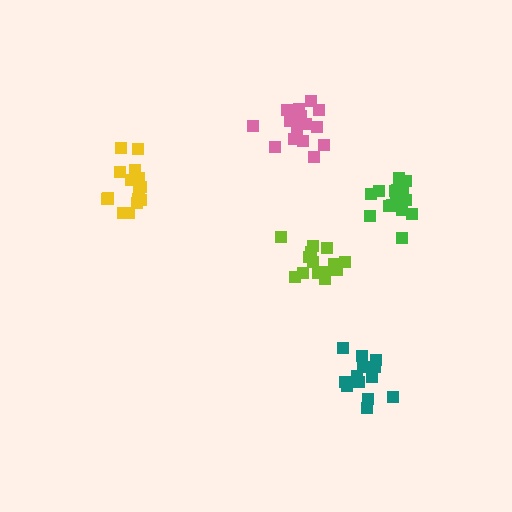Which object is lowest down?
The teal cluster is bottommost.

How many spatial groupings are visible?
There are 5 spatial groupings.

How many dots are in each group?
Group 1: 17 dots, Group 2: 14 dots, Group 3: 15 dots, Group 4: 16 dots, Group 5: 16 dots (78 total).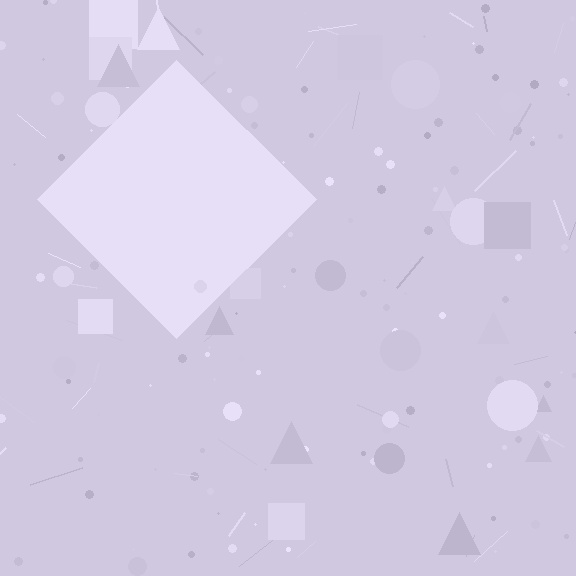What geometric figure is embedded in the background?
A diamond is embedded in the background.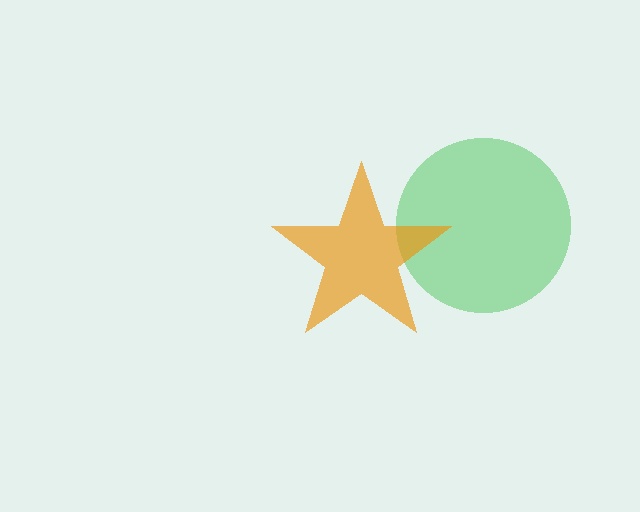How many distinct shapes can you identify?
There are 2 distinct shapes: a green circle, an orange star.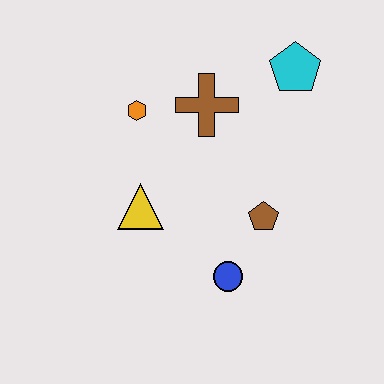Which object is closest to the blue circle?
The brown pentagon is closest to the blue circle.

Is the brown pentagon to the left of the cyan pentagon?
Yes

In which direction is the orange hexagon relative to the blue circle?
The orange hexagon is above the blue circle.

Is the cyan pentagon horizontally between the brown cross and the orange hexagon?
No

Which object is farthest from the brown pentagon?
The orange hexagon is farthest from the brown pentagon.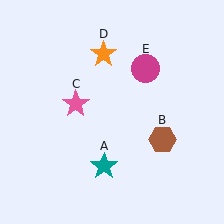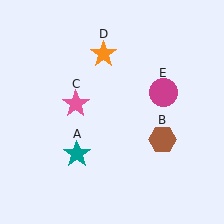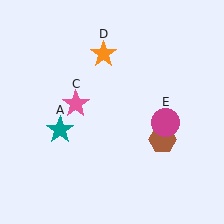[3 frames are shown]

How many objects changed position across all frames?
2 objects changed position: teal star (object A), magenta circle (object E).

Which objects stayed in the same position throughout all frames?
Brown hexagon (object B) and pink star (object C) and orange star (object D) remained stationary.